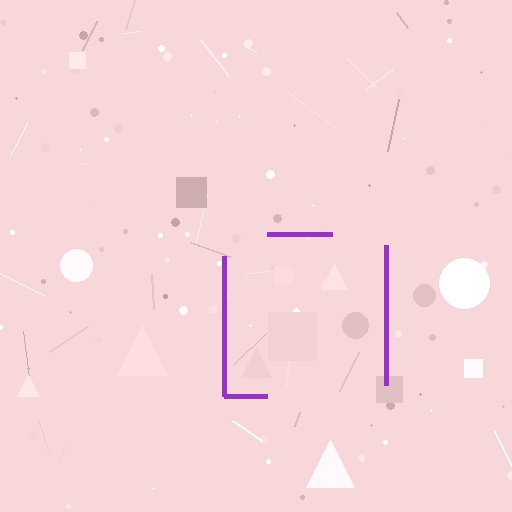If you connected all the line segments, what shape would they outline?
They would outline a square.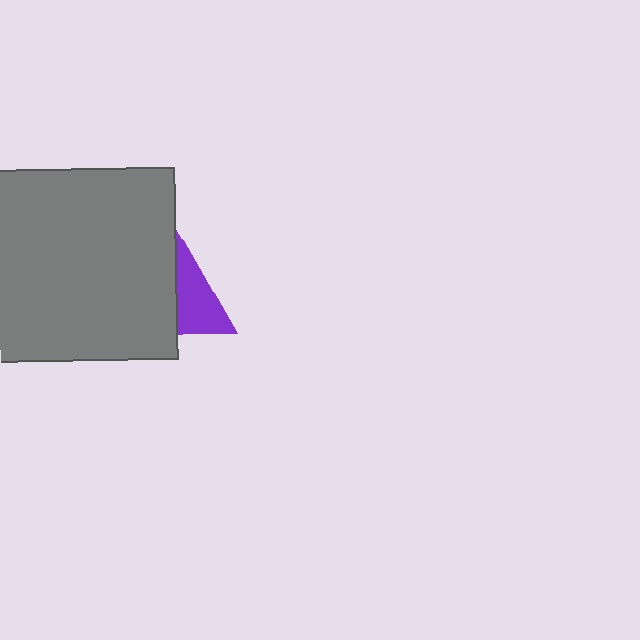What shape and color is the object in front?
The object in front is a gray square.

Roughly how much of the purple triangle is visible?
About half of it is visible (roughly 48%).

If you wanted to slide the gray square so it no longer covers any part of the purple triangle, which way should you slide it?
Slide it left — that is the most direct way to separate the two shapes.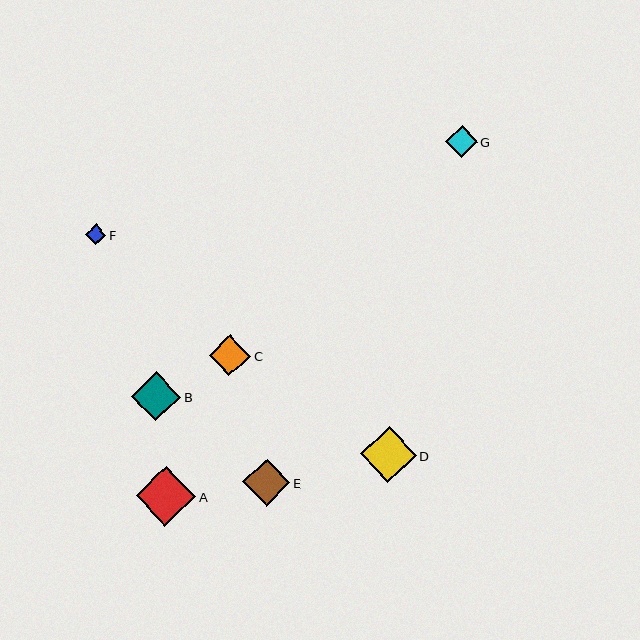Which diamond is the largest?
Diamond A is the largest with a size of approximately 60 pixels.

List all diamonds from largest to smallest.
From largest to smallest: A, D, B, E, C, G, F.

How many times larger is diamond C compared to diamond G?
Diamond C is approximately 1.3 times the size of diamond G.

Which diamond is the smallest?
Diamond F is the smallest with a size of approximately 20 pixels.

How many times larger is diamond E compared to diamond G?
Diamond E is approximately 1.5 times the size of diamond G.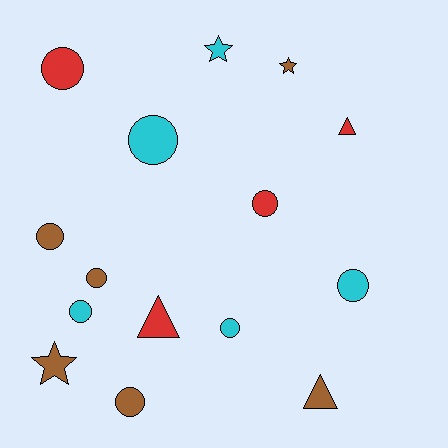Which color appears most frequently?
Brown, with 6 objects.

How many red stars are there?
There are no red stars.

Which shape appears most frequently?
Circle, with 9 objects.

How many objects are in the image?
There are 15 objects.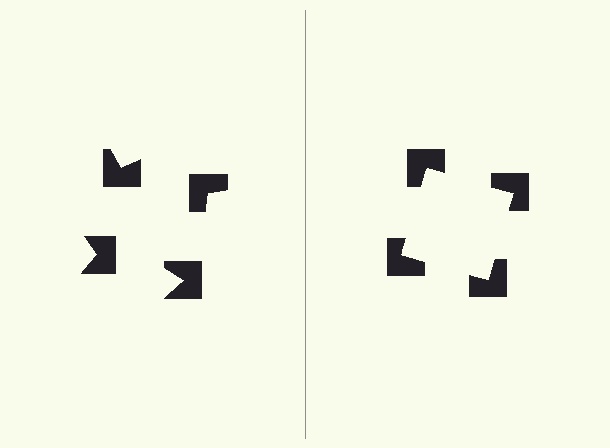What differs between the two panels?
The notched squares are positioned identically on both sides; only the wedge orientations differ. On the right they align to a square; on the left they are misaligned.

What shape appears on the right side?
An illusory square.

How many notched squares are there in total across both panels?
8 — 4 on each side.